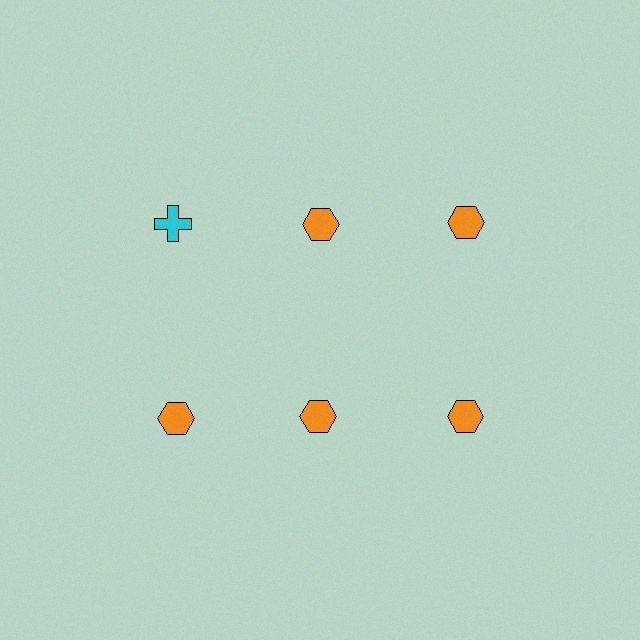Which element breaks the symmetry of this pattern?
The cyan cross in the top row, leftmost column breaks the symmetry. All other shapes are orange hexagons.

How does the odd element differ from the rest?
It differs in both color (cyan instead of orange) and shape (cross instead of hexagon).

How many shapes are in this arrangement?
There are 6 shapes arranged in a grid pattern.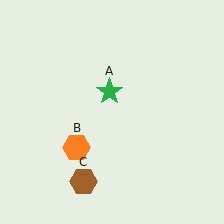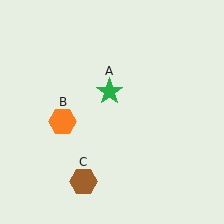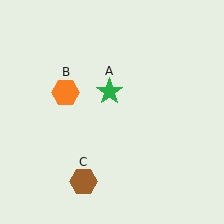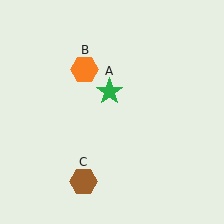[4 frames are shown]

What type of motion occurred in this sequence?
The orange hexagon (object B) rotated clockwise around the center of the scene.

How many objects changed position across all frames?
1 object changed position: orange hexagon (object B).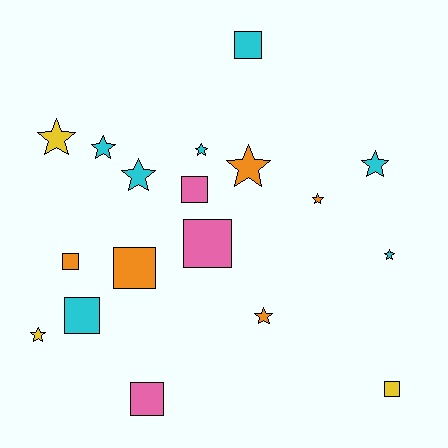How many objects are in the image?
There are 18 objects.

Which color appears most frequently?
Cyan, with 7 objects.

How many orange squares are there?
There are 2 orange squares.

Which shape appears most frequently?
Star, with 10 objects.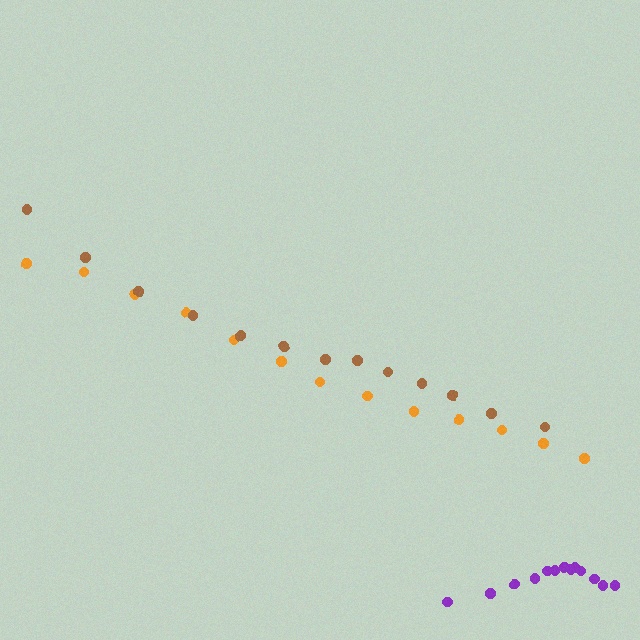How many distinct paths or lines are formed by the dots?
There are 3 distinct paths.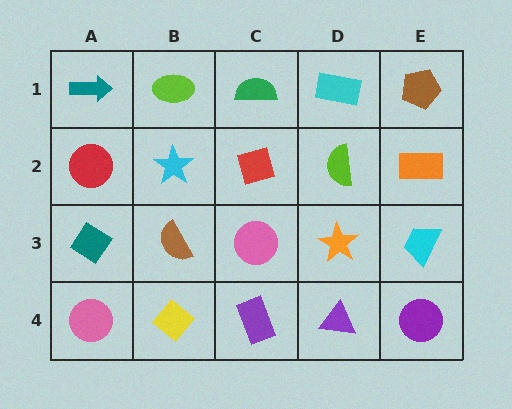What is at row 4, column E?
A purple circle.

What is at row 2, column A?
A red circle.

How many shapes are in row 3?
5 shapes.